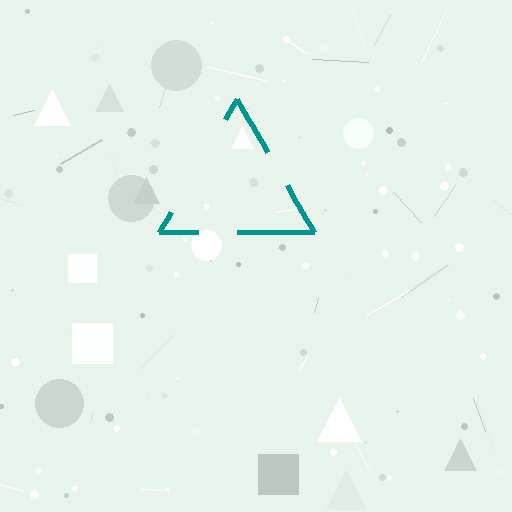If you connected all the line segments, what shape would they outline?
They would outline a triangle.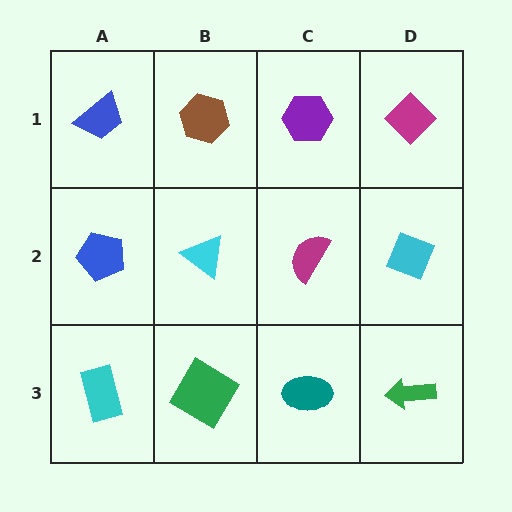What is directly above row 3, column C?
A magenta semicircle.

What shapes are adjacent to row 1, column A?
A blue pentagon (row 2, column A), a brown hexagon (row 1, column B).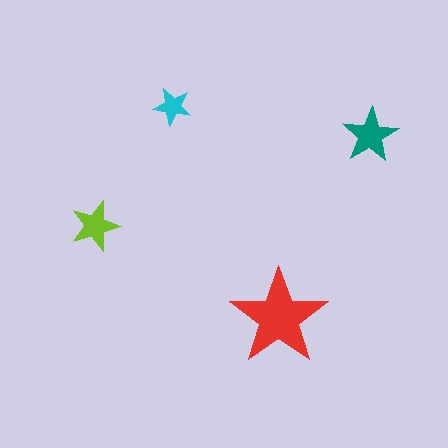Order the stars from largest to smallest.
the red one, the teal one, the lime one, the cyan one.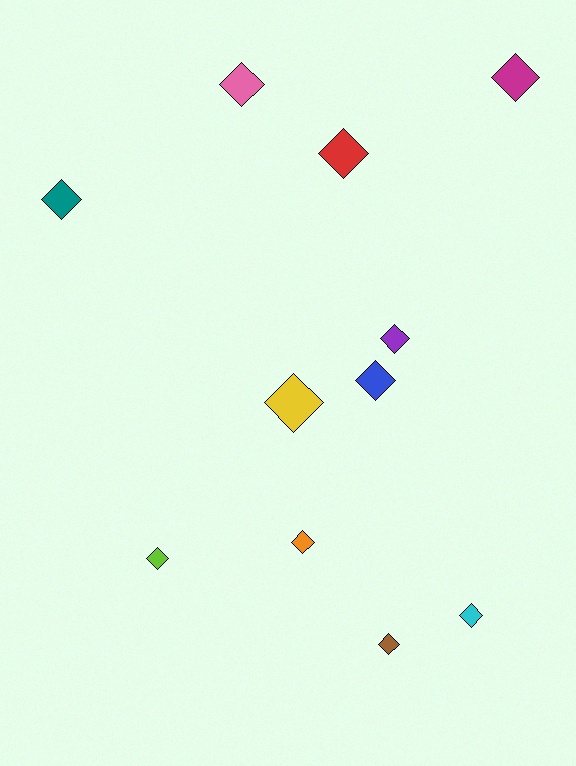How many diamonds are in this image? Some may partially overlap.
There are 11 diamonds.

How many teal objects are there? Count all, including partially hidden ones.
There is 1 teal object.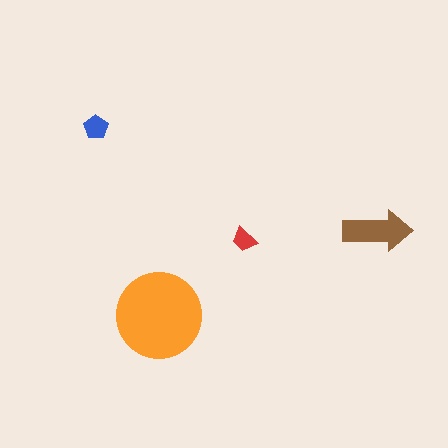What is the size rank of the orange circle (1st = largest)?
1st.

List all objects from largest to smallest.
The orange circle, the brown arrow, the blue pentagon, the red trapezoid.